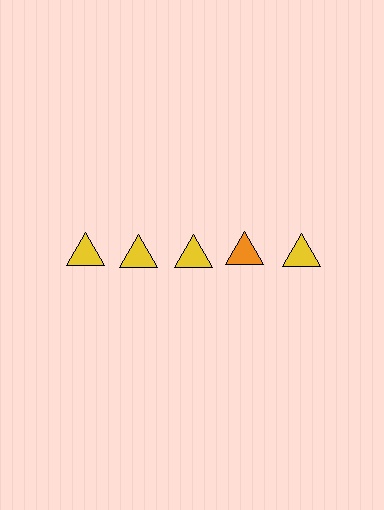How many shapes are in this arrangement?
There are 5 shapes arranged in a grid pattern.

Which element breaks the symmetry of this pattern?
The orange triangle in the top row, second from right column breaks the symmetry. All other shapes are yellow triangles.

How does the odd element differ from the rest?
It has a different color: orange instead of yellow.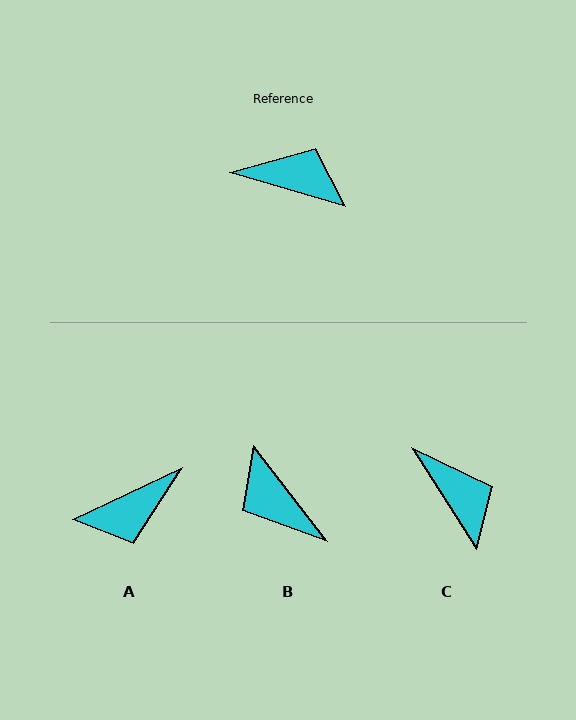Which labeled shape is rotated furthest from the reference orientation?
B, about 144 degrees away.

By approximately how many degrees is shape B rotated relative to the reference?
Approximately 144 degrees counter-clockwise.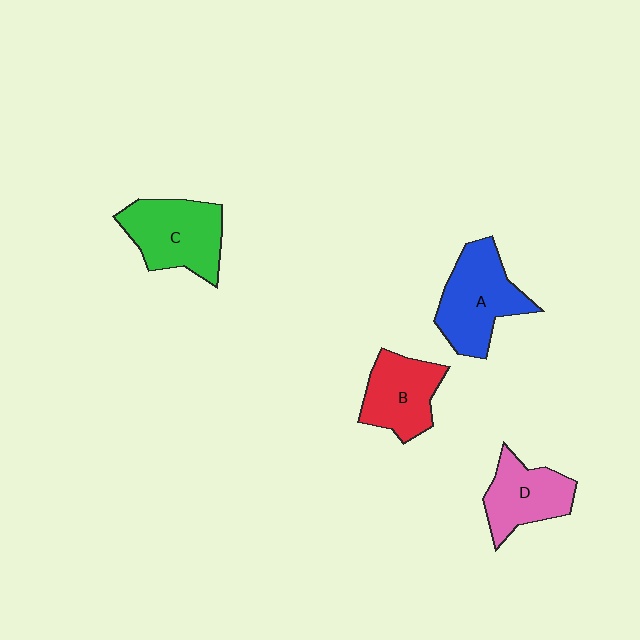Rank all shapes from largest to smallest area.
From largest to smallest: A (blue), C (green), B (red), D (pink).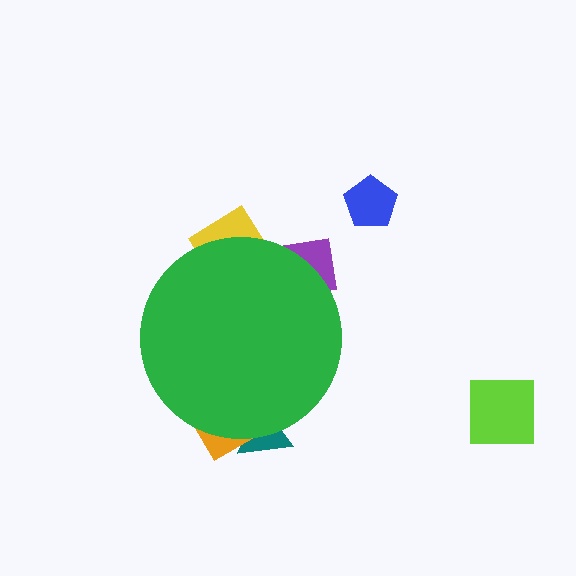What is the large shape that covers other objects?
A green circle.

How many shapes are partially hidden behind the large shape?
4 shapes are partially hidden.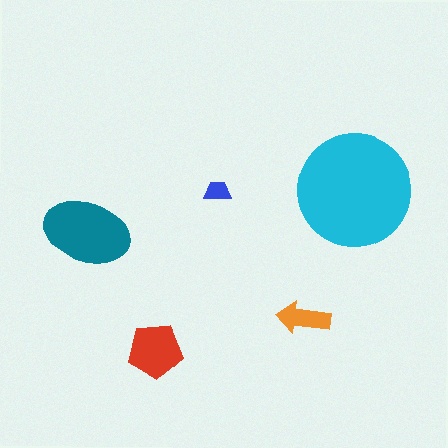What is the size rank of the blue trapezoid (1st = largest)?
5th.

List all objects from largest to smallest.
The cyan circle, the teal ellipse, the red pentagon, the orange arrow, the blue trapezoid.